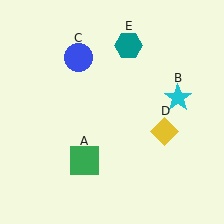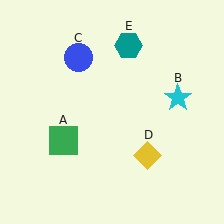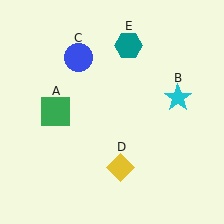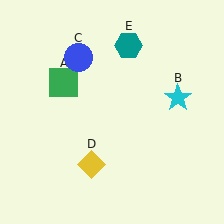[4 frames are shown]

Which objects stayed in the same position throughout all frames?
Cyan star (object B) and blue circle (object C) and teal hexagon (object E) remained stationary.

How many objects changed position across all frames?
2 objects changed position: green square (object A), yellow diamond (object D).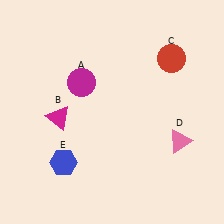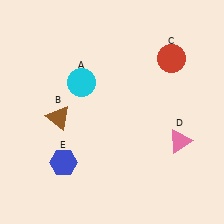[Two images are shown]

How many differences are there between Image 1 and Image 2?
There are 2 differences between the two images.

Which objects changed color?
A changed from magenta to cyan. B changed from magenta to brown.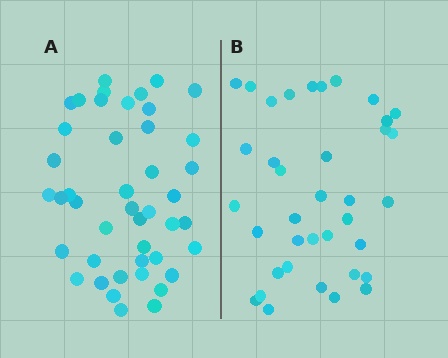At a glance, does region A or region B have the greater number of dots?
Region A (the left region) has more dots.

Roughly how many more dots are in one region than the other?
Region A has roughly 8 or so more dots than region B.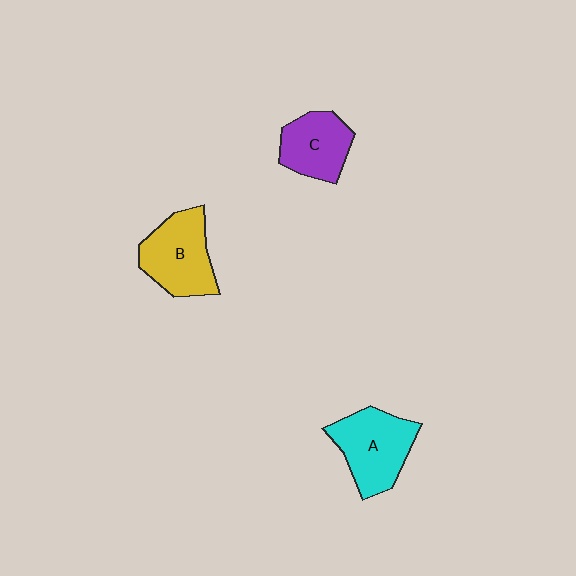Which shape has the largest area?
Shape A (cyan).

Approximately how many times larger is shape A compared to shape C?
Approximately 1.3 times.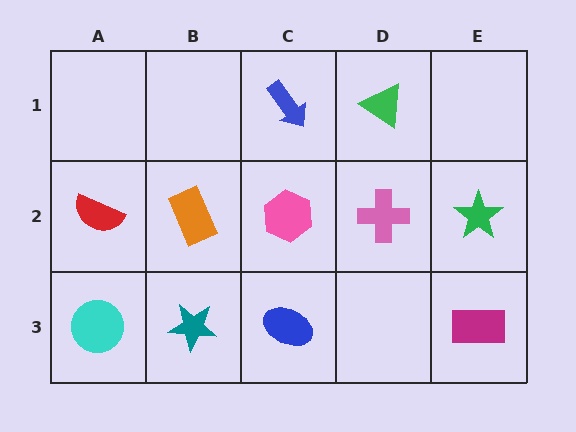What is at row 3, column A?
A cyan circle.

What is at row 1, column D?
A green triangle.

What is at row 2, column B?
An orange rectangle.